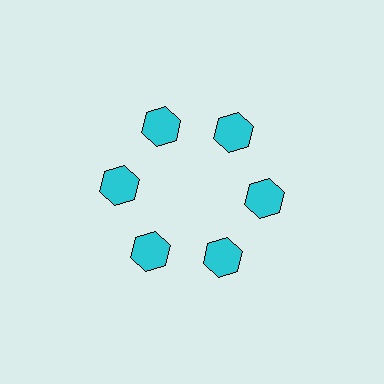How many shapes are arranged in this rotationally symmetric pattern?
There are 6 shapes, arranged in 6 groups of 1.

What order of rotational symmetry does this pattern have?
This pattern has 6-fold rotational symmetry.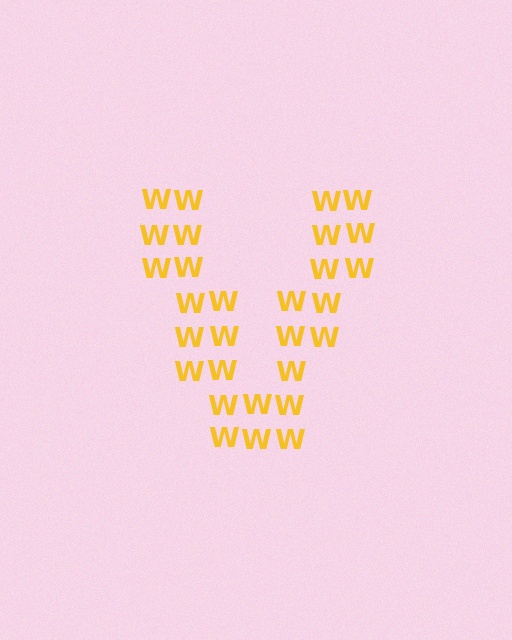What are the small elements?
The small elements are letter W's.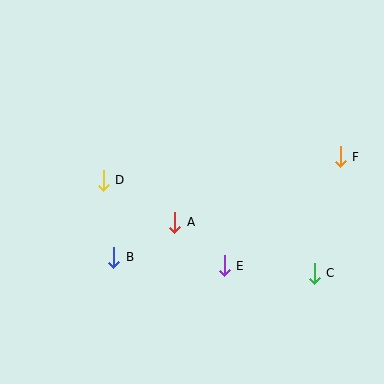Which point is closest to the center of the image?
Point A at (175, 222) is closest to the center.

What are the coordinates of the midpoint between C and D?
The midpoint between C and D is at (209, 227).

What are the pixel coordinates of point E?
Point E is at (224, 266).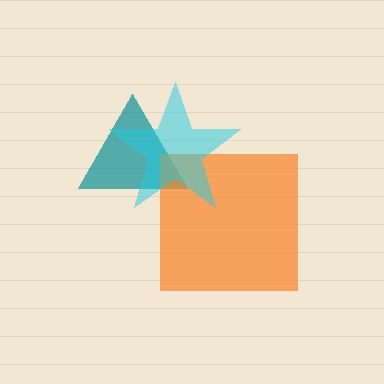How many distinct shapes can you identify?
There are 3 distinct shapes: a teal triangle, an orange square, a cyan star.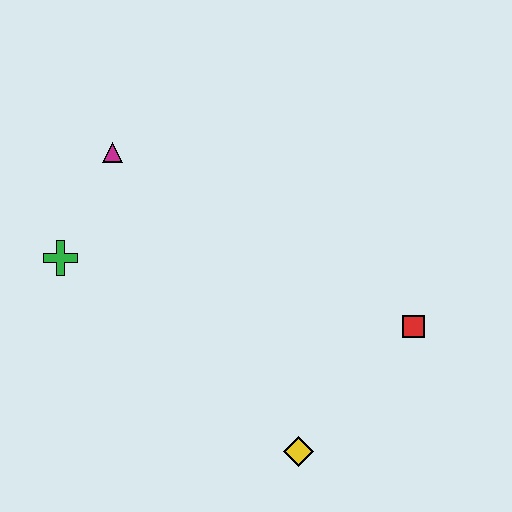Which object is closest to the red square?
The yellow diamond is closest to the red square.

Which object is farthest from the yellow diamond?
The magenta triangle is farthest from the yellow diamond.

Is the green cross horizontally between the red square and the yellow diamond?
No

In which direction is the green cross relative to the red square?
The green cross is to the left of the red square.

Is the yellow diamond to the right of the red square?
No